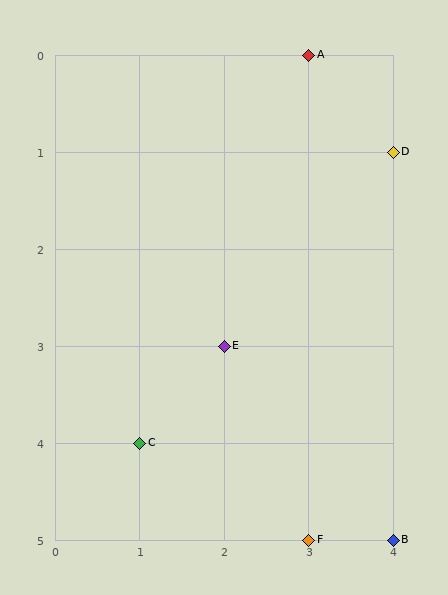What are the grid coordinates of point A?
Point A is at grid coordinates (3, 0).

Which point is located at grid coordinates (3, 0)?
Point A is at (3, 0).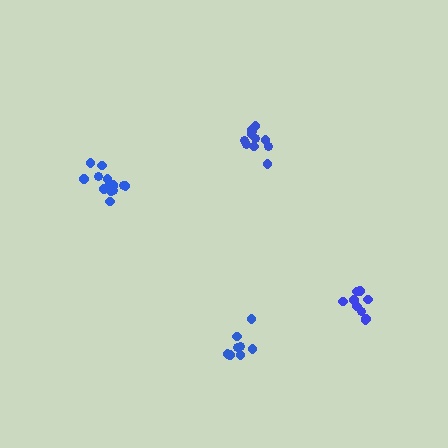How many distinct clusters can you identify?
There are 4 distinct clusters.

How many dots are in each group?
Group 1: 11 dots, Group 2: 9 dots, Group 3: 14 dots, Group 4: 8 dots (42 total).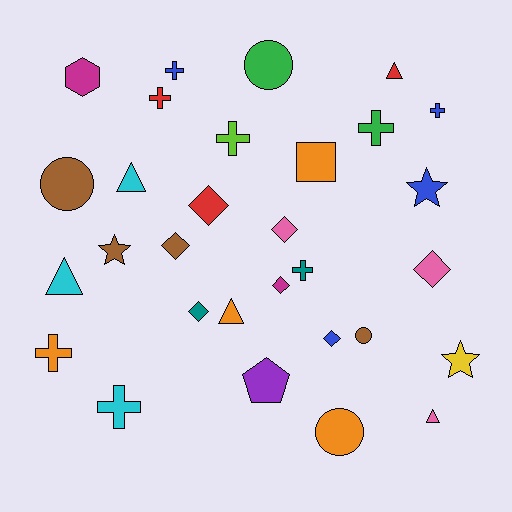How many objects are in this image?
There are 30 objects.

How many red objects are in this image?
There are 3 red objects.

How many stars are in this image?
There are 3 stars.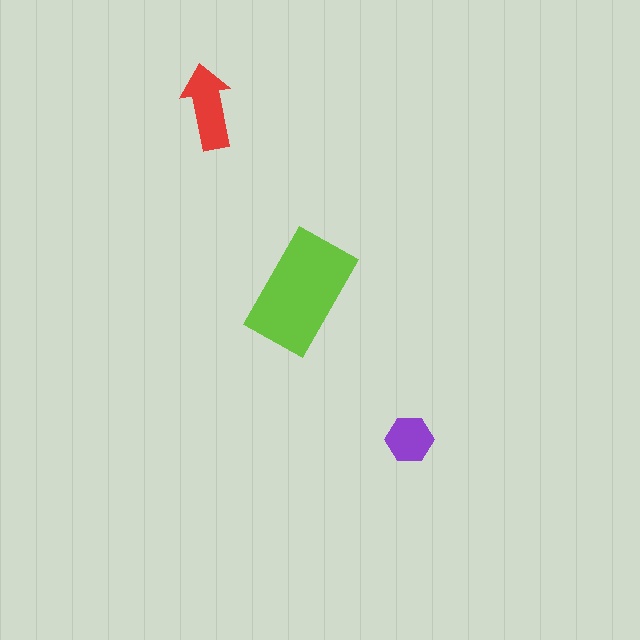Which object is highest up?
The red arrow is topmost.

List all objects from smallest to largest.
The purple hexagon, the red arrow, the lime rectangle.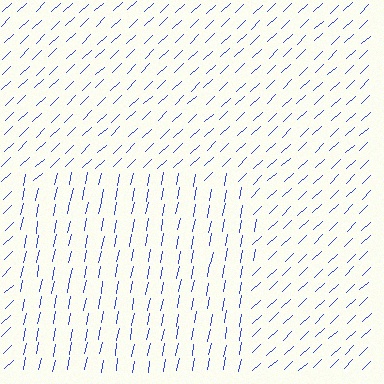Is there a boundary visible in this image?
Yes, there is a texture boundary formed by a change in line orientation.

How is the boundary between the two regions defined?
The boundary is defined purely by a change in line orientation (approximately 36 degrees difference). All lines are the same color and thickness.